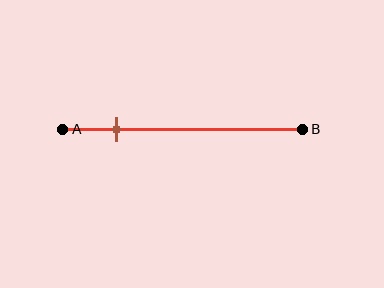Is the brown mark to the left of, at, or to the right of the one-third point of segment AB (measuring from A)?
The brown mark is to the left of the one-third point of segment AB.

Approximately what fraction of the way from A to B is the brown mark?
The brown mark is approximately 20% of the way from A to B.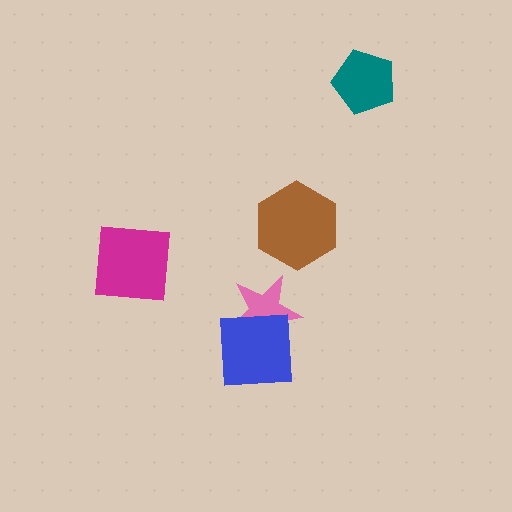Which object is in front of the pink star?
The blue square is in front of the pink star.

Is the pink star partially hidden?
Yes, it is partially covered by another shape.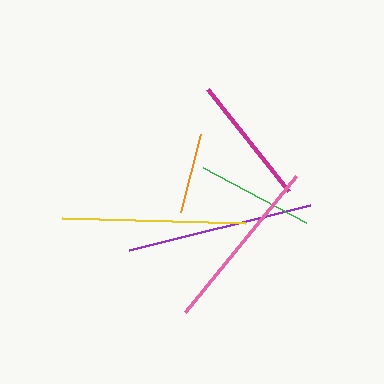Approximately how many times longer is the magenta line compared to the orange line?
The magenta line is approximately 1.6 times the length of the orange line.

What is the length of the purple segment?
The purple segment is approximately 187 pixels long.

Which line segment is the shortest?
The orange line is the shortest at approximately 81 pixels.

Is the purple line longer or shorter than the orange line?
The purple line is longer than the orange line.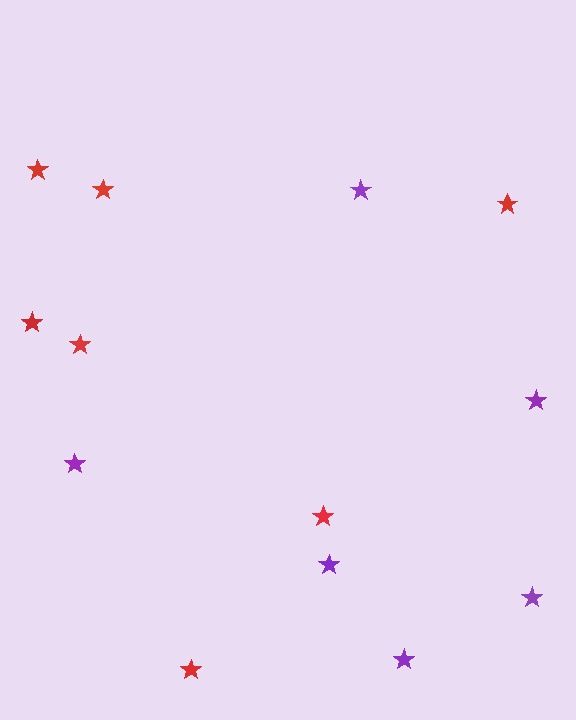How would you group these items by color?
There are 2 groups: one group of red stars (7) and one group of purple stars (6).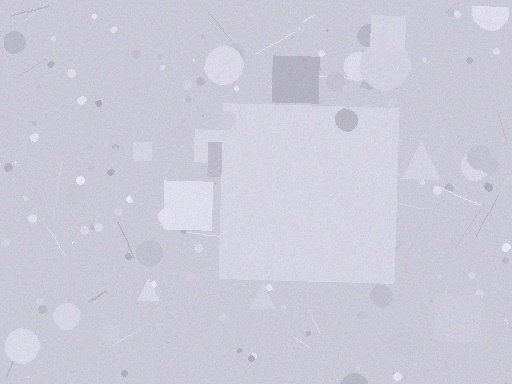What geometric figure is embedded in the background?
A square is embedded in the background.